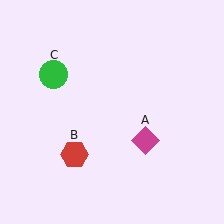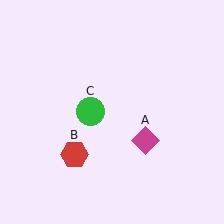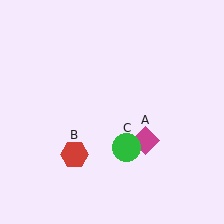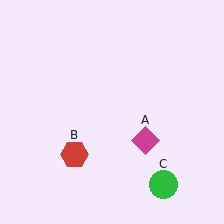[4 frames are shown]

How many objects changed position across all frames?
1 object changed position: green circle (object C).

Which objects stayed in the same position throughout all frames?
Magenta diamond (object A) and red hexagon (object B) remained stationary.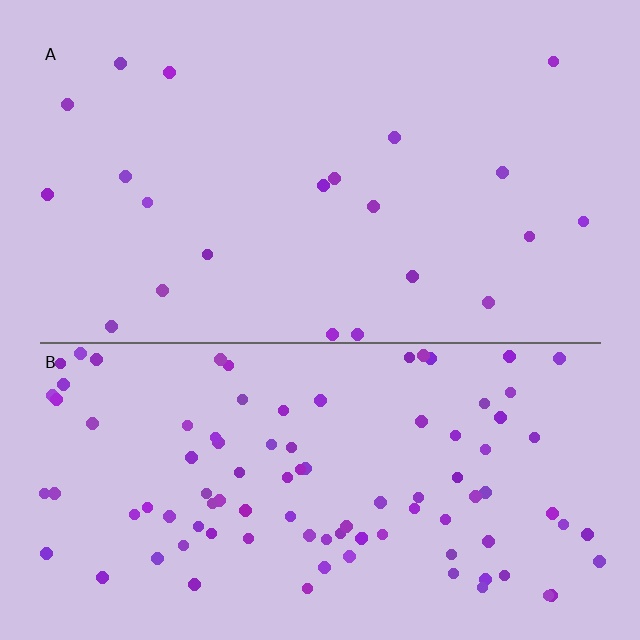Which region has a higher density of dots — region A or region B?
B (the bottom).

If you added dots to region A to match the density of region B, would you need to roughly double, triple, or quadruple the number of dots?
Approximately quadruple.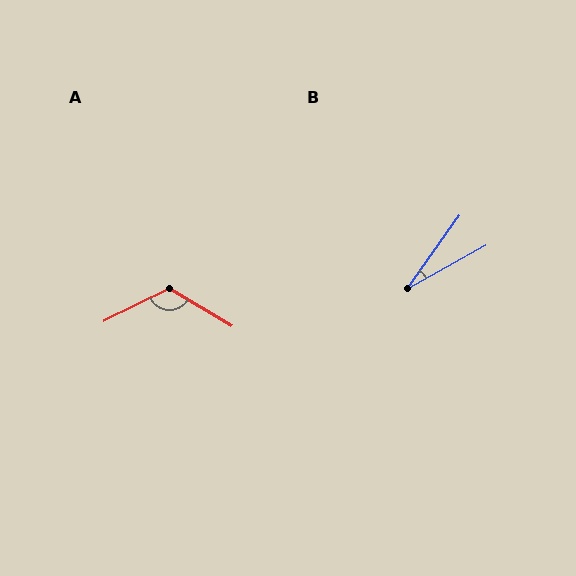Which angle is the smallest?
B, at approximately 26 degrees.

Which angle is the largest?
A, at approximately 123 degrees.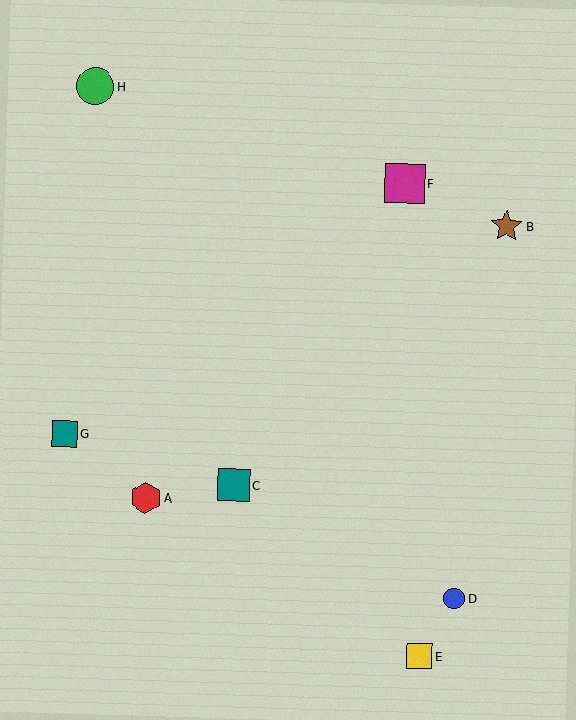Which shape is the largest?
The magenta square (labeled F) is the largest.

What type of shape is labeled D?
Shape D is a blue circle.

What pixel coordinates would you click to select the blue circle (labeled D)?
Click at (454, 599) to select the blue circle D.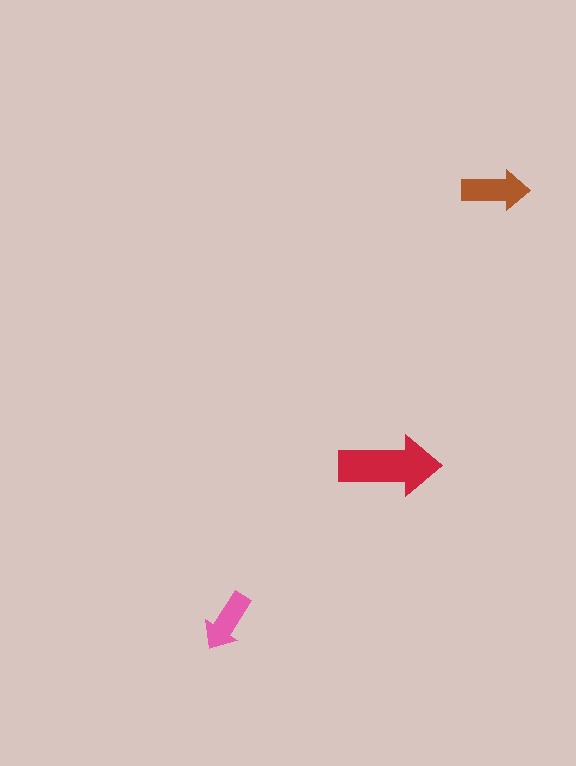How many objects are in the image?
There are 3 objects in the image.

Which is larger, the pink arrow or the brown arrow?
The brown one.